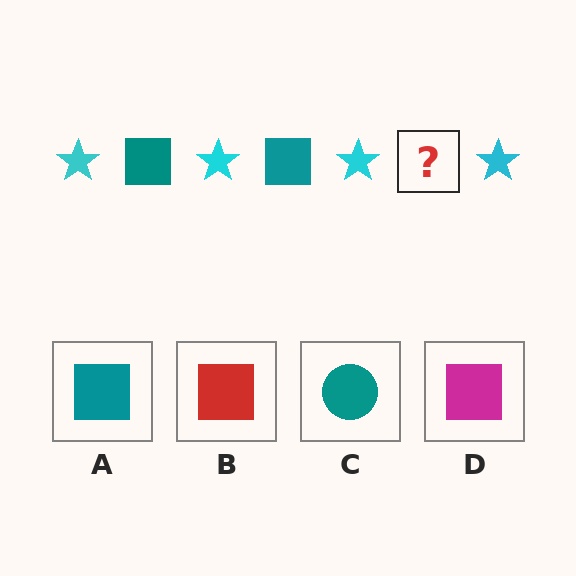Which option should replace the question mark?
Option A.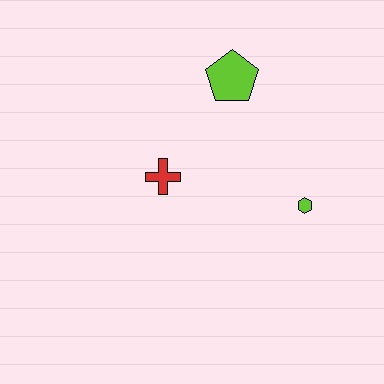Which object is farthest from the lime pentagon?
The lime hexagon is farthest from the lime pentagon.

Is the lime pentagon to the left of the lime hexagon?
Yes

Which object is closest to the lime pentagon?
The red cross is closest to the lime pentagon.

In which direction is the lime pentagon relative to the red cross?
The lime pentagon is above the red cross.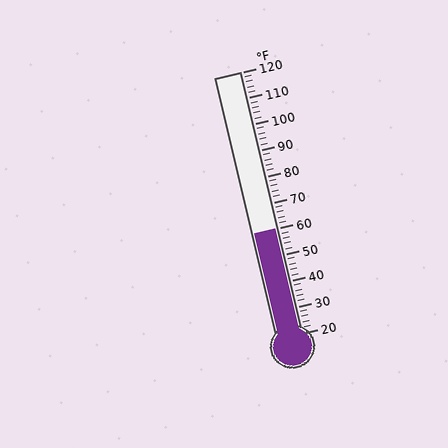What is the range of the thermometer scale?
The thermometer scale ranges from 20°F to 120°F.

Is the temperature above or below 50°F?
The temperature is above 50°F.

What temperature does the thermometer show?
The thermometer shows approximately 60°F.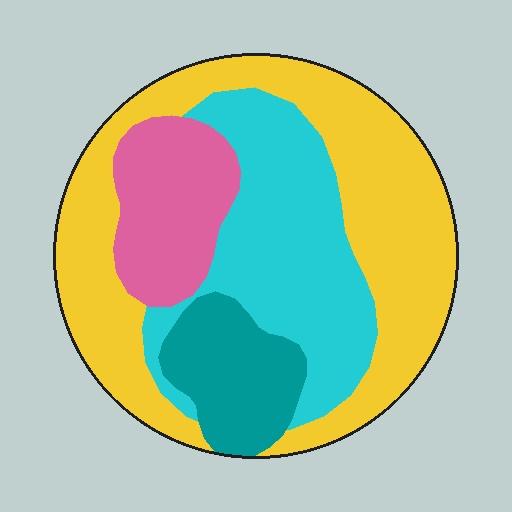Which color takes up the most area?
Yellow, at roughly 45%.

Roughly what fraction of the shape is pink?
Pink takes up less than a sixth of the shape.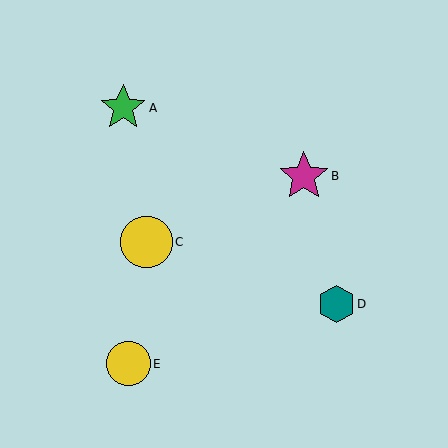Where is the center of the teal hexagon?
The center of the teal hexagon is at (336, 304).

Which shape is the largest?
The yellow circle (labeled C) is the largest.